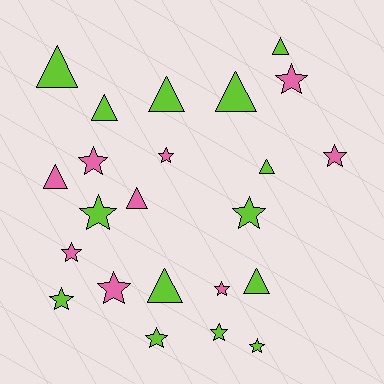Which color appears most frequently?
Lime, with 14 objects.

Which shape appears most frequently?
Star, with 13 objects.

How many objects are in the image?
There are 23 objects.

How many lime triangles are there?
There are 8 lime triangles.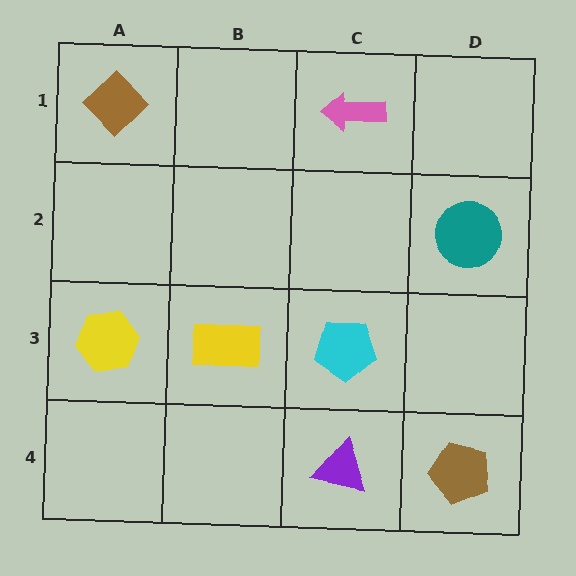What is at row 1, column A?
A brown diamond.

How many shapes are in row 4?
2 shapes.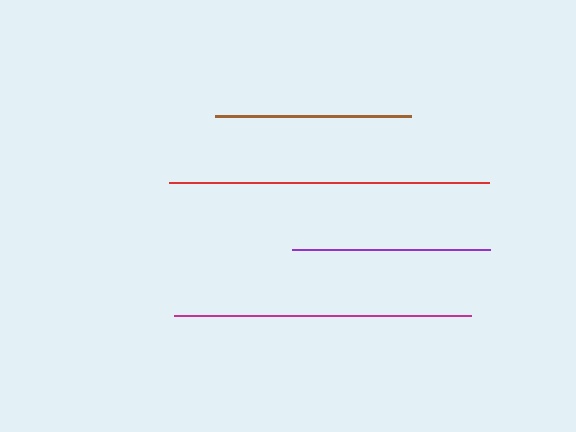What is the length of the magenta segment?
The magenta segment is approximately 297 pixels long.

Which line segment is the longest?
The red line is the longest at approximately 320 pixels.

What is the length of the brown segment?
The brown segment is approximately 196 pixels long.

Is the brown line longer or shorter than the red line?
The red line is longer than the brown line.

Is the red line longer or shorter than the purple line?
The red line is longer than the purple line.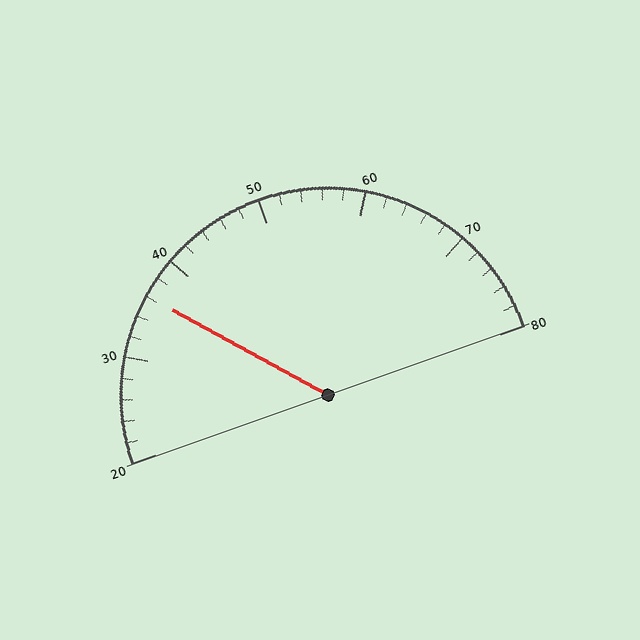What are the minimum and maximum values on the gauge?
The gauge ranges from 20 to 80.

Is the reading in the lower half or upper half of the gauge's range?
The reading is in the lower half of the range (20 to 80).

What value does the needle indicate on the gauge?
The needle indicates approximately 36.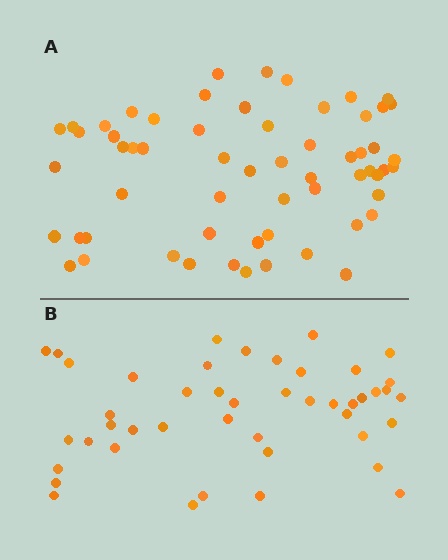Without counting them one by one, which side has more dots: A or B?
Region A (the top region) has more dots.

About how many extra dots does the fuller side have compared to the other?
Region A has approximately 15 more dots than region B.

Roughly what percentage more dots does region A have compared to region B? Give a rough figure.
About 35% more.